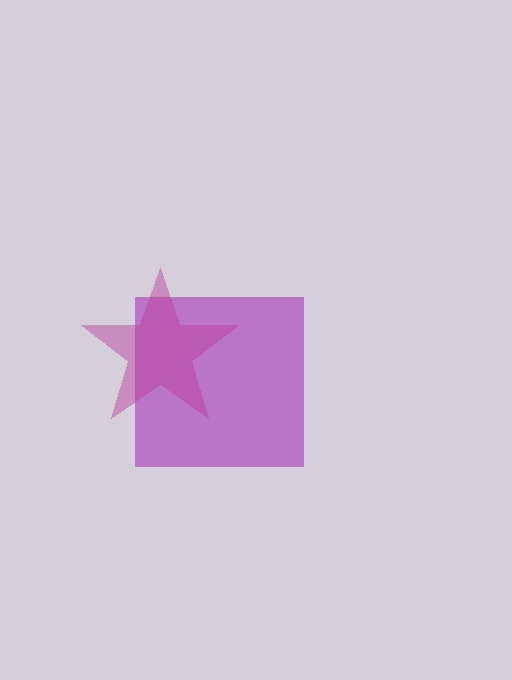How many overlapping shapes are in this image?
There are 2 overlapping shapes in the image.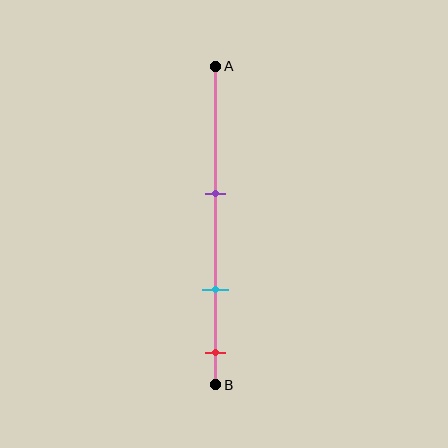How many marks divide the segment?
There are 3 marks dividing the segment.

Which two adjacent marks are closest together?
The cyan and red marks are the closest adjacent pair.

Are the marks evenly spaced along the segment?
Yes, the marks are approximately evenly spaced.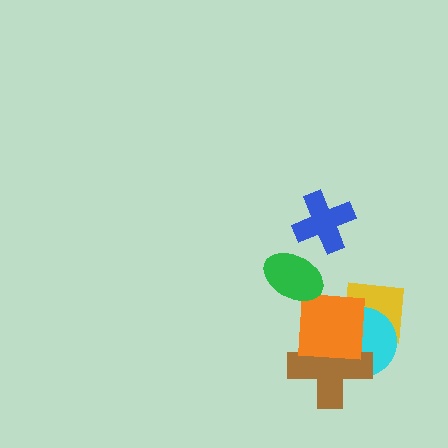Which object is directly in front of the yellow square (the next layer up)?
The cyan circle is directly in front of the yellow square.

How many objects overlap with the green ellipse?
1 object overlaps with the green ellipse.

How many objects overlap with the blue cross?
0 objects overlap with the blue cross.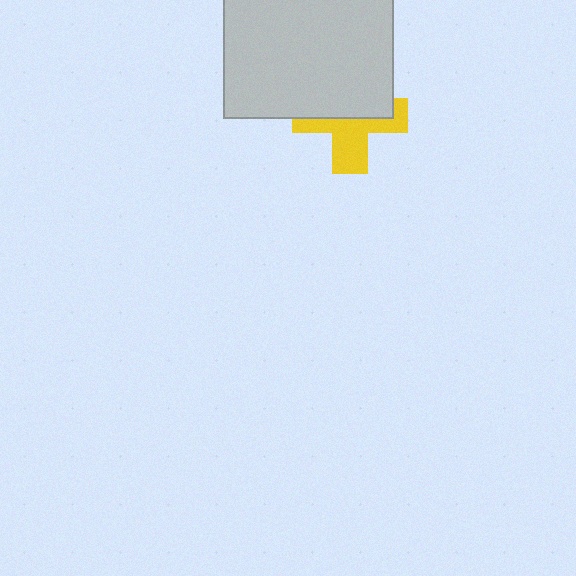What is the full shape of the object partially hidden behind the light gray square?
The partially hidden object is a yellow cross.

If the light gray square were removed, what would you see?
You would see the complete yellow cross.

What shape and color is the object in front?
The object in front is a light gray square.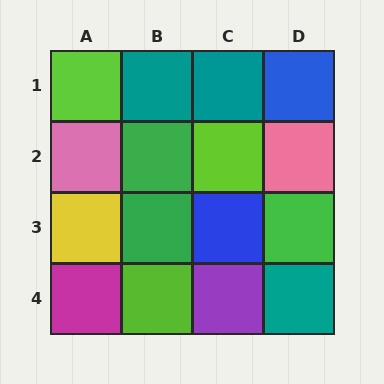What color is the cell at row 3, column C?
Blue.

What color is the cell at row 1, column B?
Teal.